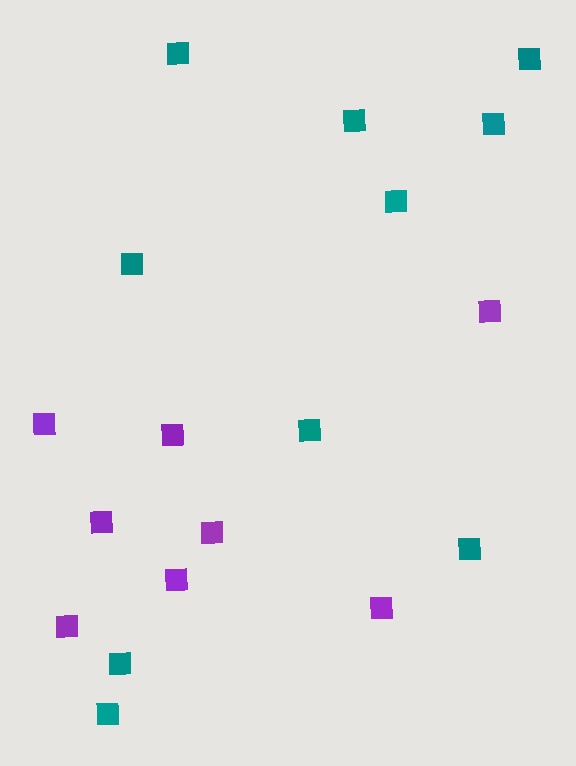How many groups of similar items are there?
There are 2 groups: one group of teal squares (10) and one group of purple squares (8).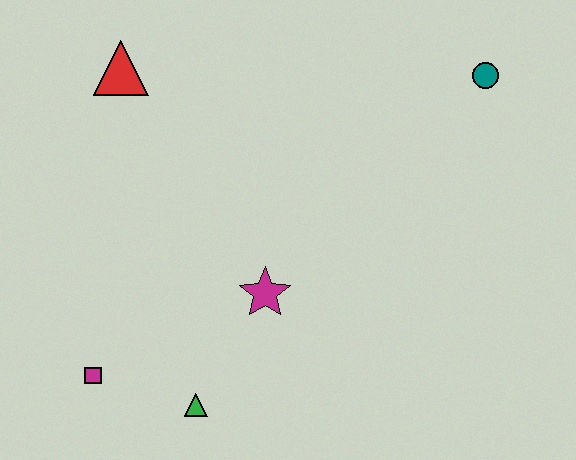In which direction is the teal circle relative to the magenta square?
The teal circle is to the right of the magenta square.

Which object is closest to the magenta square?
The green triangle is closest to the magenta square.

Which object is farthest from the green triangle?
The teal circle is farthest from the green triangle.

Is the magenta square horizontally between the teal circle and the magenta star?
No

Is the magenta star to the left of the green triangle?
No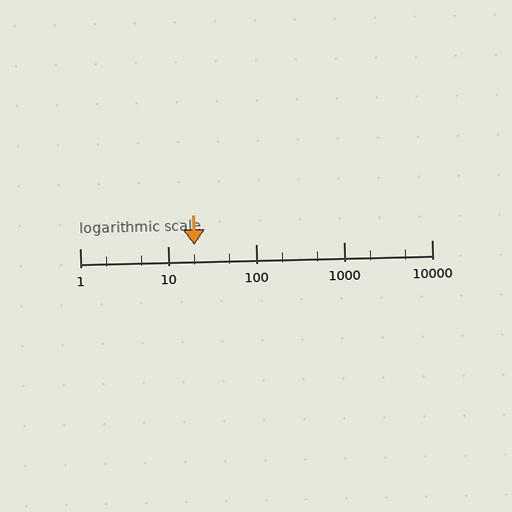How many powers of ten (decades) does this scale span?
The scale spans 4 decades, from 1 to 10000.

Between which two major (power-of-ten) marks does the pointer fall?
The pointer is between 10 and 100.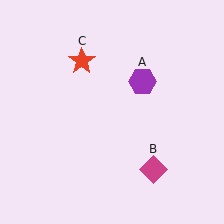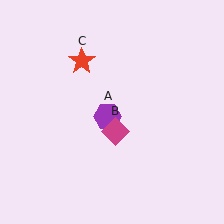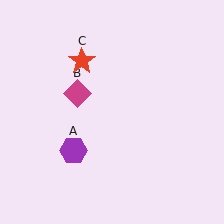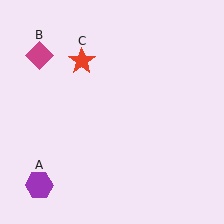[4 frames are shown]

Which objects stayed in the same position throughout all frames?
Red star (object C) remained stationary.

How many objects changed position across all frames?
2 objects changed position: purple hexagon (object A), magenta diamond (object B).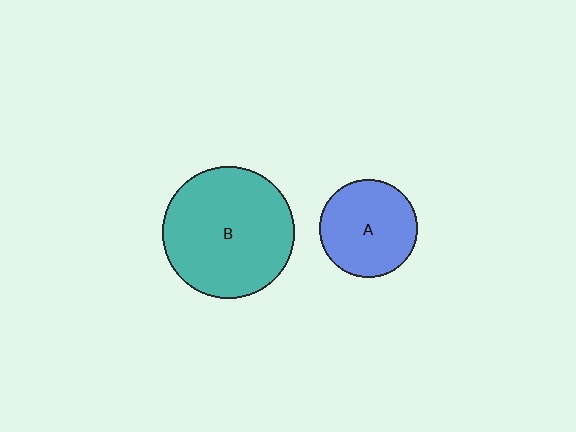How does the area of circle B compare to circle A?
Approximately 1.8 times.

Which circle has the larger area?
Circle B (teal).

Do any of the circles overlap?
No, none of the circles overlap.